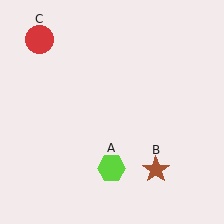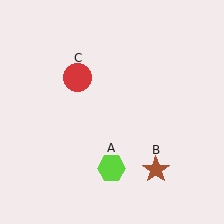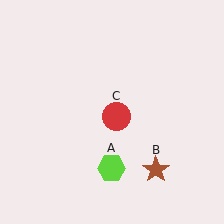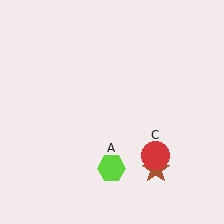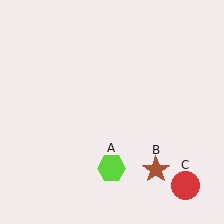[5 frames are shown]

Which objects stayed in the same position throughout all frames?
Lime hexagon (object A) and brown star (object B) remained stationary.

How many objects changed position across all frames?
1 object changed position: red circle (object C).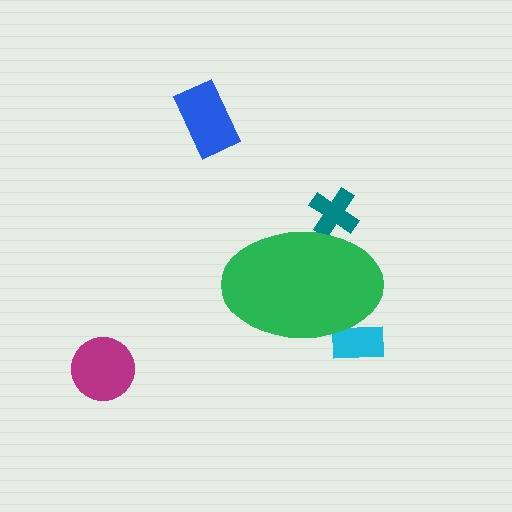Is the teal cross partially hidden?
Yes, the teal cross is partially hidden behind the green ellipse.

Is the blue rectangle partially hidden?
No, the blue rectangle is fully visible.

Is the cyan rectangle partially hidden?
Yes, the cyan rectangle is partially hidden behind the green ellipse.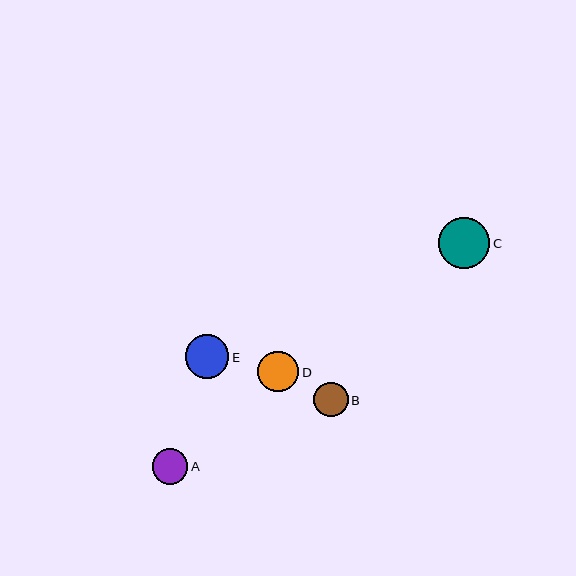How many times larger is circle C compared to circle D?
Circle C is approximately 1.3 times the size of circle D.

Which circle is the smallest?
Circle B is the smallest with a size of approximately 35 pixels.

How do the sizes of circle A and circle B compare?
Circle A and circle B are approximately the same size.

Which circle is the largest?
Circle C is the largest with a size of approximately 52 pixels.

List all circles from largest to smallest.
From largest to smallest: C, E, D, A, B.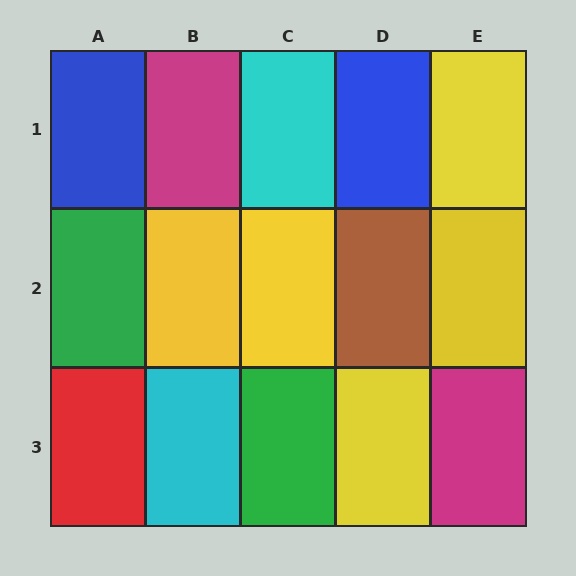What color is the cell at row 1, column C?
Cyan.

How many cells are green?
2 cells are green.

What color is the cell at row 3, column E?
Magenta.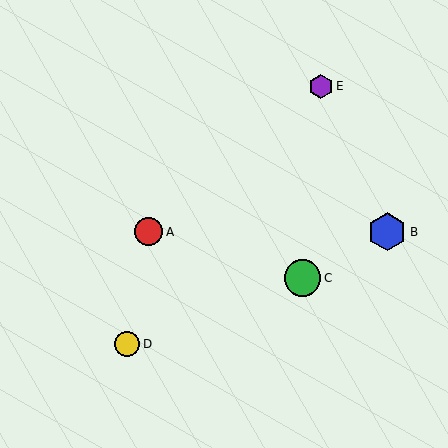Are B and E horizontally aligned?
No, B is at y≈232 and E is at y≈86.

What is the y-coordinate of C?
Object C is at y≈278.